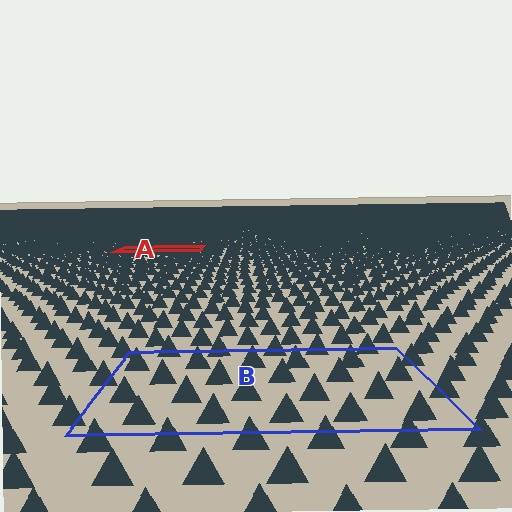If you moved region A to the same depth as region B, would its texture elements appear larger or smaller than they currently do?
They would appear larger. At a closer depth, the same texture elements are projected at a bigger on-screen size.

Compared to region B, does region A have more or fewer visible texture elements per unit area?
Region A has more texture elements per unit area — they are packed more densely because it is farther away.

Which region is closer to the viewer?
Region B is closer. The texture elements there are larger and more spread out.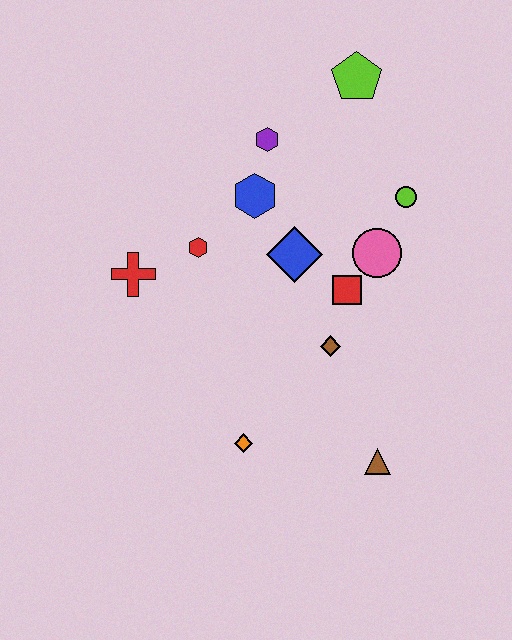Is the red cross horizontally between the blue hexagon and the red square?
No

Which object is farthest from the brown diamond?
The lime pentagon is farthest from the brown diamond.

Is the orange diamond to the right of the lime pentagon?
No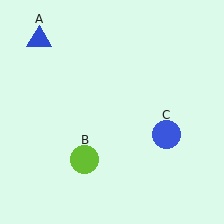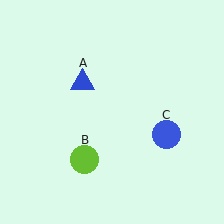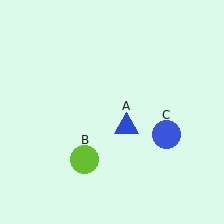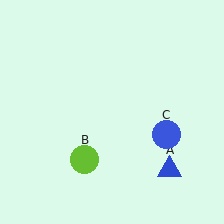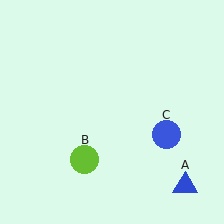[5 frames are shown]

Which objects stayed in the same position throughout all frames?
Lime circle (object B) and blue circle (object C) remained stationary.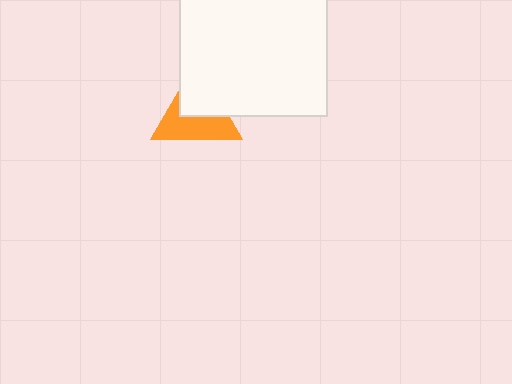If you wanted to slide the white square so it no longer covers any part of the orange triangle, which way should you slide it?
Slide it toward the upper-right — that is the most direct way to separate the two shapes.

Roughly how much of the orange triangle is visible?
About half of it is visible (roughly 54%).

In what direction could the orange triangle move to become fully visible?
The orange triangle could move toward the lower-left. That would shift it out from behind the white square entirely.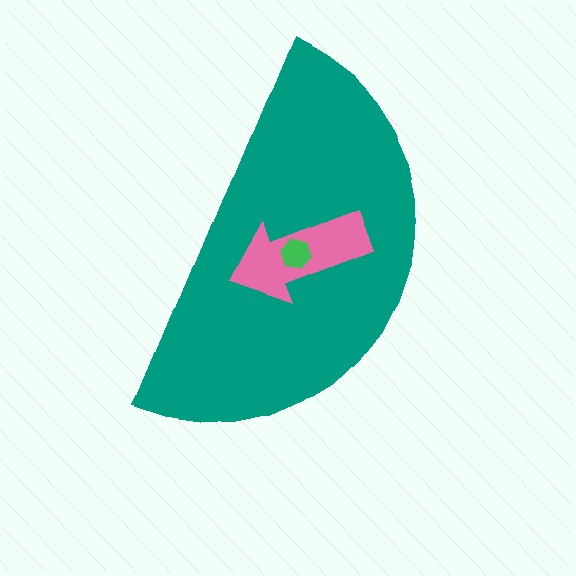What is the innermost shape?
The green hexagon.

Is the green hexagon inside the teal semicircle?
Yes.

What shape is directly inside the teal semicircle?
The pink arrow.